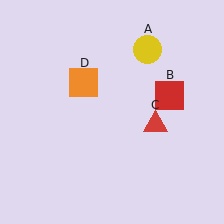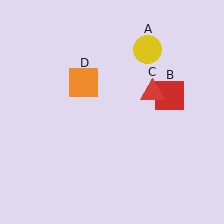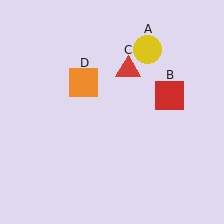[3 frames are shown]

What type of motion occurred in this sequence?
The red triangle (object C) rotated counterclockwise around the center of the scene.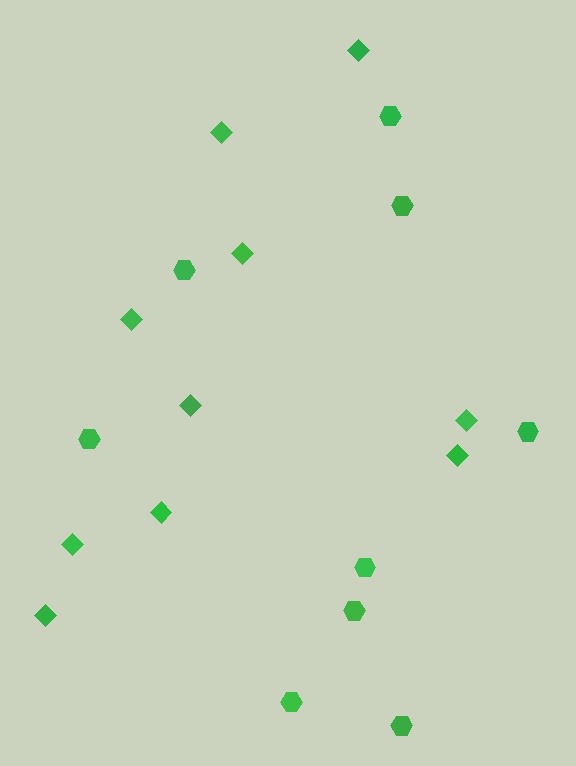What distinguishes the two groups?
There are 2 groups: one group of hexagons (9) and one group of diamonds (10).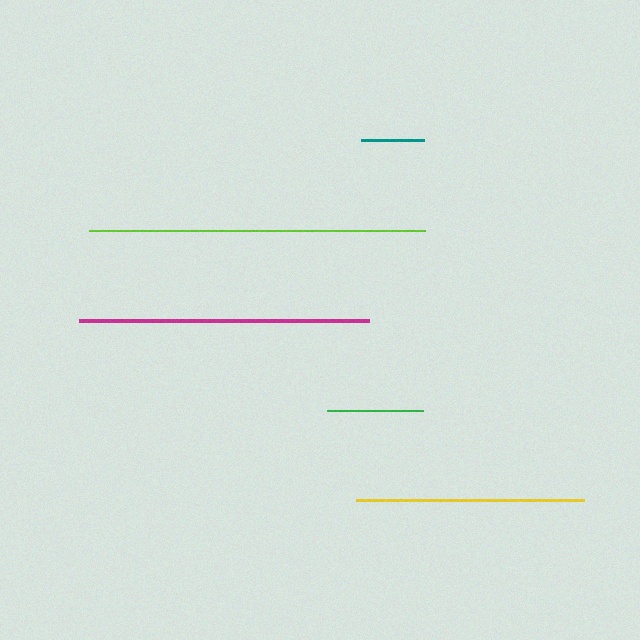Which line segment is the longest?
The lime line is the longest at approximately 336 pixels.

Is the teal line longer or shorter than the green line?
The green line is longer than the teal line.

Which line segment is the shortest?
The teal line is the shortest at approximately 64 pixels.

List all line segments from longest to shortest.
From longest to shortest: lime, magenta, yellow, green, teal.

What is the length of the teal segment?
The teal segment is approximately 64 pixels long.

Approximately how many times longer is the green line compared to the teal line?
The green line is approximately 1.5 times the length of the teal line.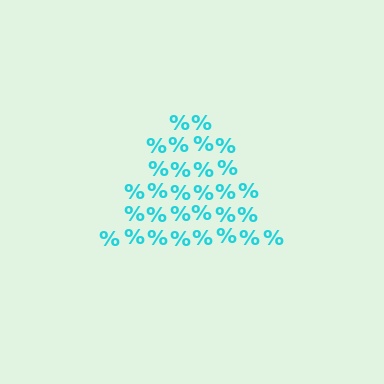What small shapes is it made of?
It is made of small percent signs.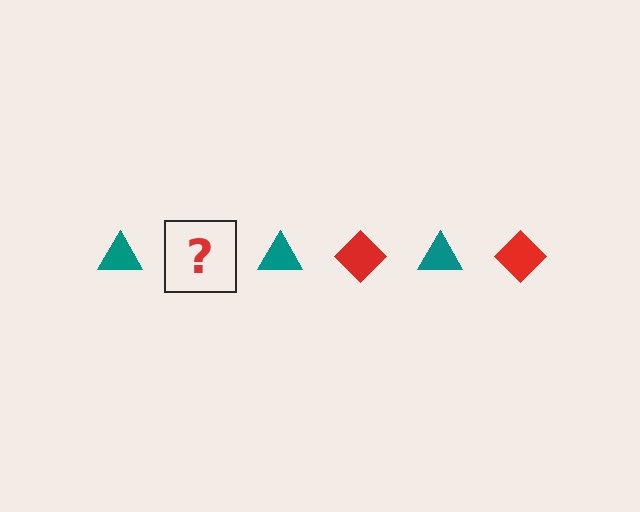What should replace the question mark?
The question mark should be replaced with a red diamond.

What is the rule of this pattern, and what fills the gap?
The rule is that the pattern alternates between teal triangle and red diamond. The gap should be filled with a red diamond.